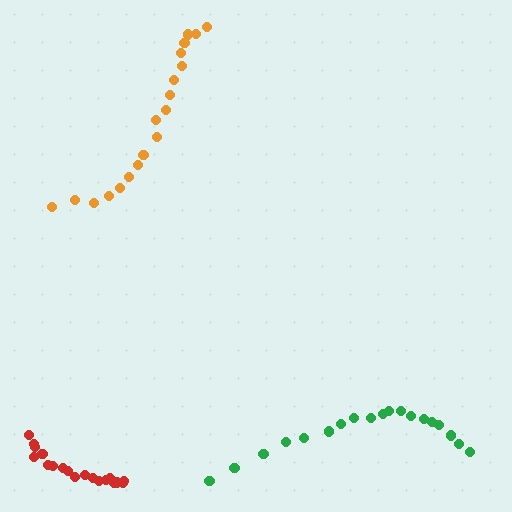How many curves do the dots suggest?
There are 3 distinct paths.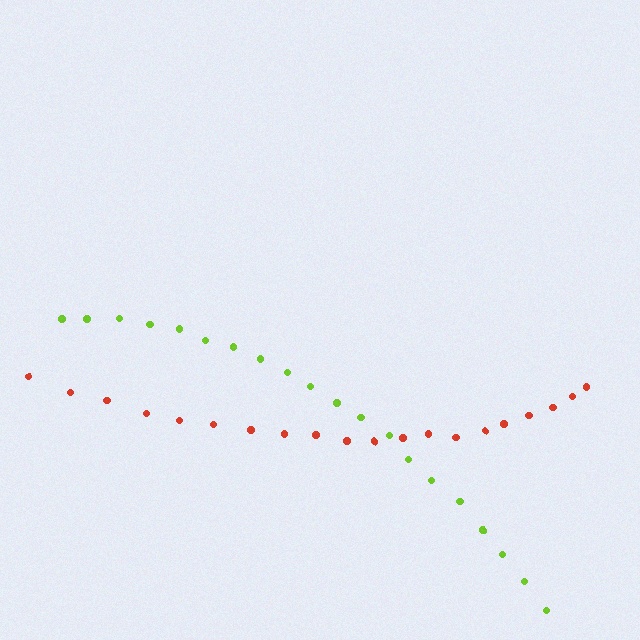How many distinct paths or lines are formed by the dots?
There are 2 distinct paths.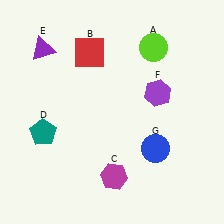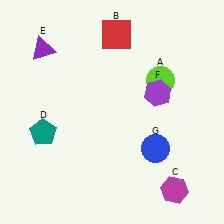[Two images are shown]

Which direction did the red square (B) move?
The red square (B) moved right.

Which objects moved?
The objects that moved are: the lime circle (A), the red square (B), the magenta hexagon (C).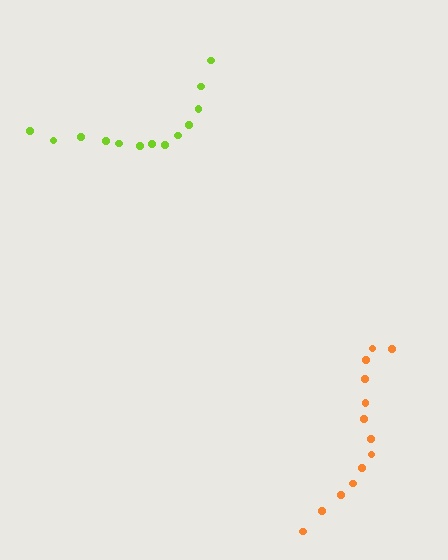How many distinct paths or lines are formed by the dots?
There are 2 distinct paths.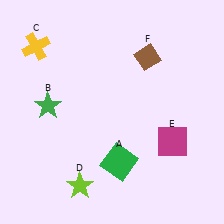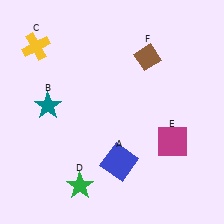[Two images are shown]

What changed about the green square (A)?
In Image 1, A is green. In Image 2, it changed to blue.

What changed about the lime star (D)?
In Image 1, D is lime. In Image 2, it changed to green.